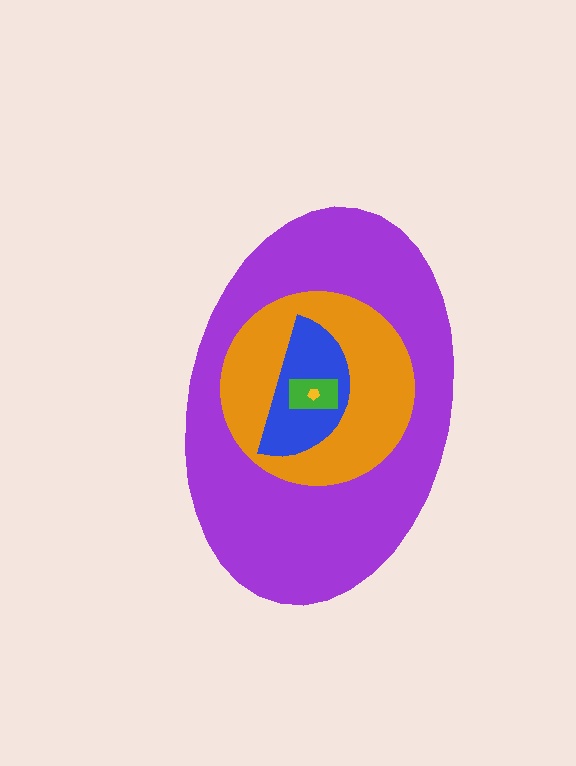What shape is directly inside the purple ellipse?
The orange circle.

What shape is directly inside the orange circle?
The blue semicircle.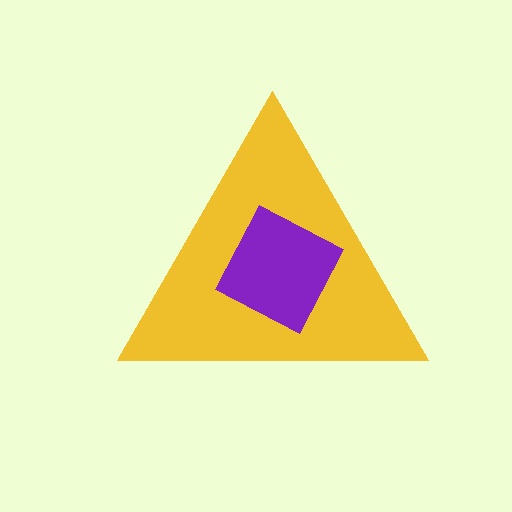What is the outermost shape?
The yellow triangle.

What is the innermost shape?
The purple diamond.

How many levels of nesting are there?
2.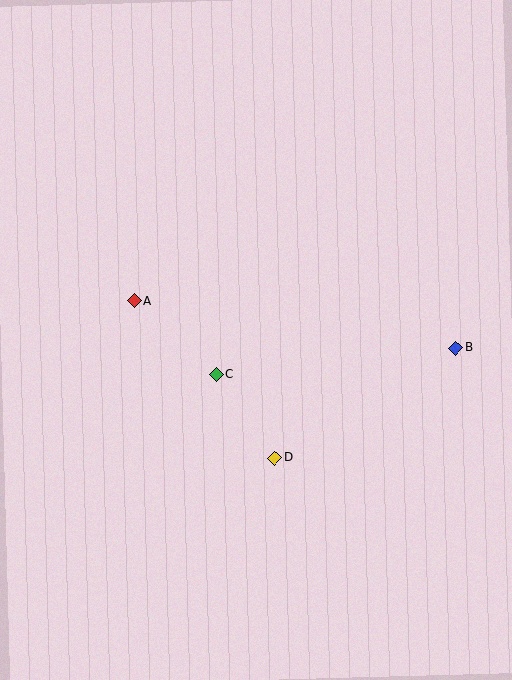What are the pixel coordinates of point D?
Point D is at (275, 458).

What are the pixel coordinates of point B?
Point B is at (456, 348).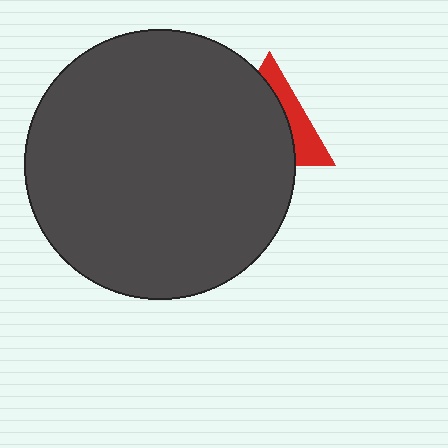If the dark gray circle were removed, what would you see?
You would see the complete red triangle.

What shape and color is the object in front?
The object in front is a dark gray circle.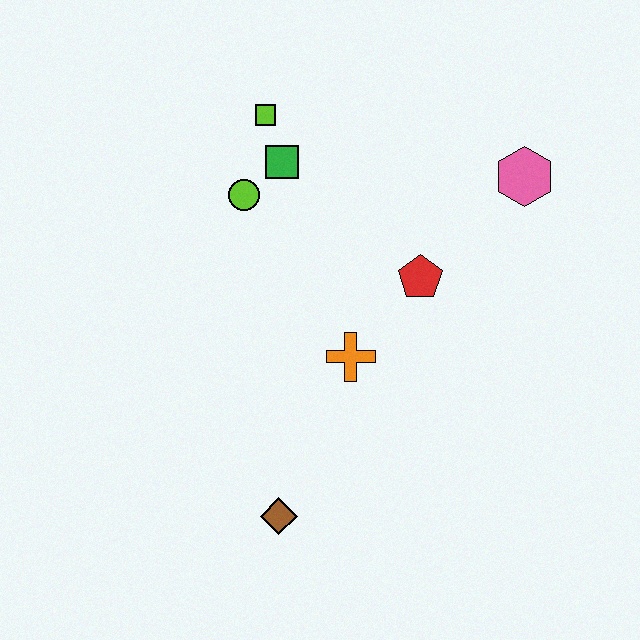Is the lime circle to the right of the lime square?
No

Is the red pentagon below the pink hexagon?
Yes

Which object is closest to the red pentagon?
The orange cross is closest to the red pentagon.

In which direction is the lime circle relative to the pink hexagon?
The lime circle is to the left of the pink hexagon.